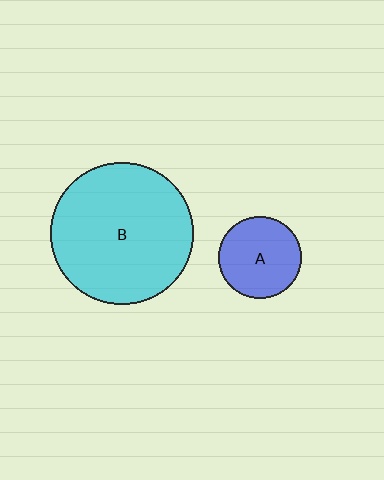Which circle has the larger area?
Circle B (cyan).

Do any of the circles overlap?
No, none of the circles overlap.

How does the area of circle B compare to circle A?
Approximately 3.0 times.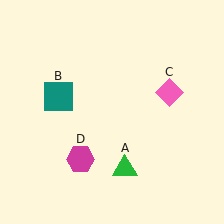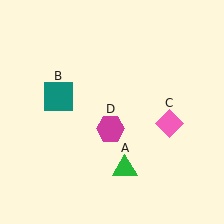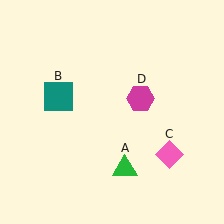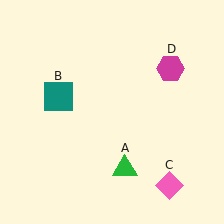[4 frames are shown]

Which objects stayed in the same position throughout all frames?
Green triangle (object A) and teal square (object B) remained stationary.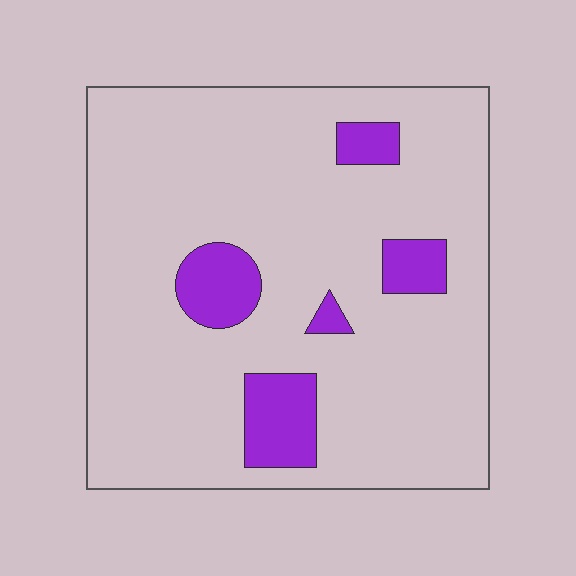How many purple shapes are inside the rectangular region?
5.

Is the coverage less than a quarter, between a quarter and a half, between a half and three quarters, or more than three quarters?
Less than a quarter.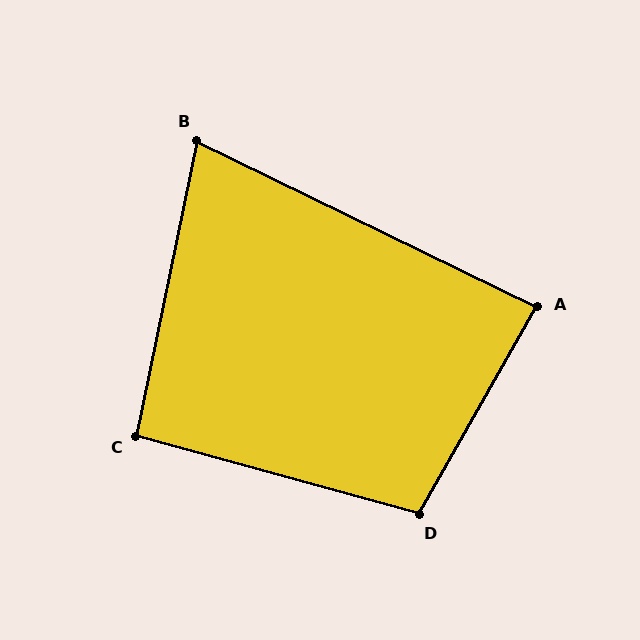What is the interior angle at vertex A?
Approximately 86 degrees (approximately right).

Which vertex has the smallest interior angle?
B, at approximately 76 degrees.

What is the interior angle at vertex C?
Approximately 94 degrees (approximately right).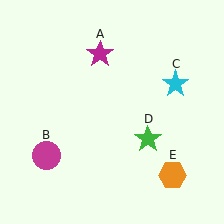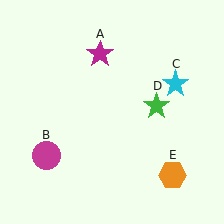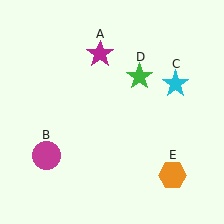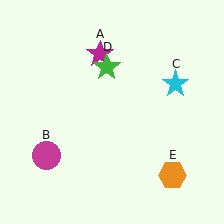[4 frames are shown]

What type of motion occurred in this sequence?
The green star (object D) rotated counterclockwise around the center of the scene.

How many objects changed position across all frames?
1 object changed position: green star (object D).